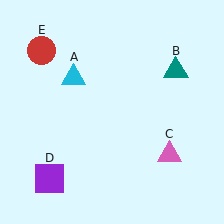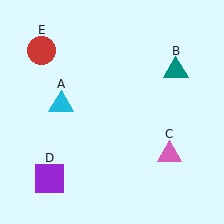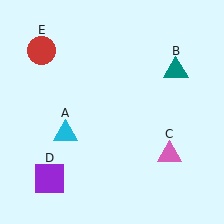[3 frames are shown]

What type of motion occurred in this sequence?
The cyan triangle (object A) rotated counterclockwise around the center of the scene.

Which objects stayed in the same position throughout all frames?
Teal triangle (object B) and pink triangle (object C) and purple square (object D) and red circle (object E) remained stationary.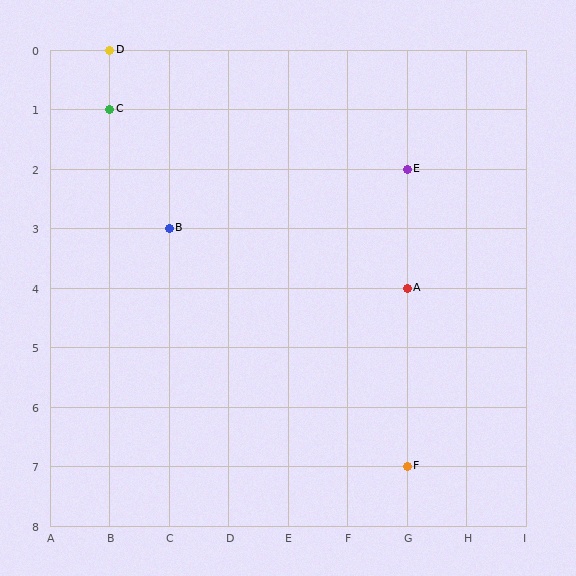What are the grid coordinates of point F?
Point F is at grid coordinates (G, 7).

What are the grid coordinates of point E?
Point E is at grid coordinates (G, 2).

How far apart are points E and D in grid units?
Points E and D are 5 columns and 2 rows apart (about 5.4 grid units diagonally).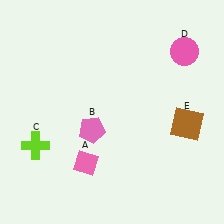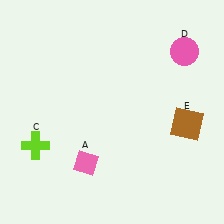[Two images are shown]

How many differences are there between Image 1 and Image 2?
There is 1 difference between the two images.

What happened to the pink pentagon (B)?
The pink pentagon (B) was removed in Image 2. It was in the bottom-left area of Image 1.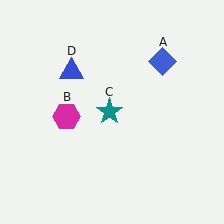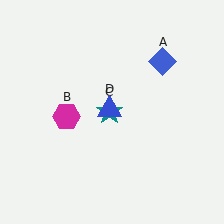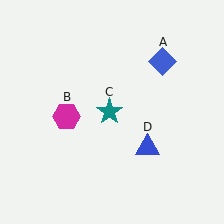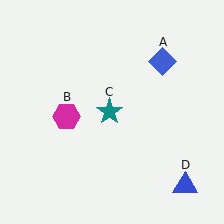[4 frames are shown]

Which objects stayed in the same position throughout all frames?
Blue diamond (object A) and magenta hexagon (object B) and teal star (object C) remained stationary.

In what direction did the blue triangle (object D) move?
The blue triangle (object D) moved down and to the right.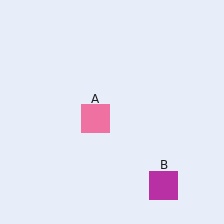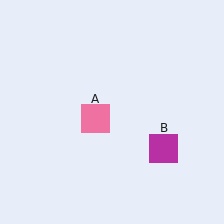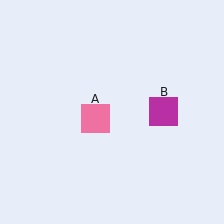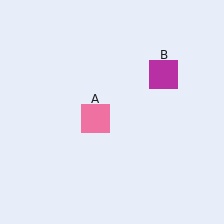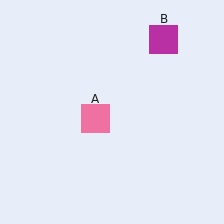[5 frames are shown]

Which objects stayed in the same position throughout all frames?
Pink square (object A) remained stationary.